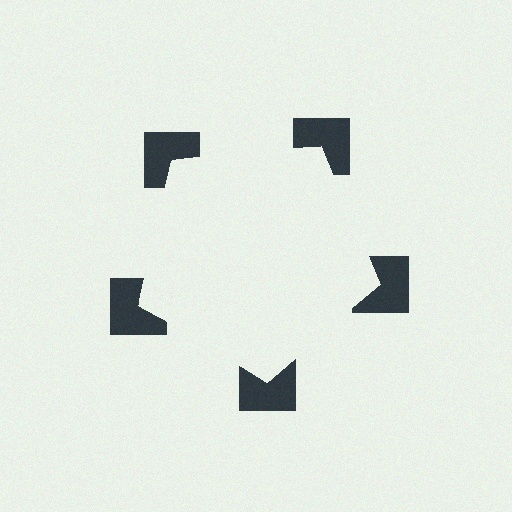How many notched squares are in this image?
There are 5 — one at each vertex of the illusory pentagon.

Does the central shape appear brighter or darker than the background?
It typically appears slightly brighter than the background, even though no actual brightness change is drawn.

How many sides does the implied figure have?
5 sides.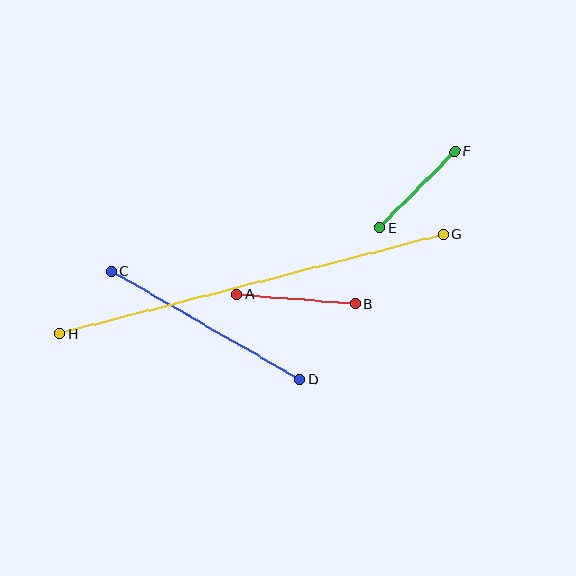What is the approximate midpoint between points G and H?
The midpoint is at approximately (252, 284) pixels.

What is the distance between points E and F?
The distance is approximately 107 pixels.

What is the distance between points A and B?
The distance is approximately 119 pixels.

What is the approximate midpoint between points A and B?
The midpoint is at approximately (296, 299) pixels.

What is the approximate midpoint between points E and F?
The midpoint is at approximately (417, 189) pixels.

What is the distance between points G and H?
The distance is approximately 396 pixels.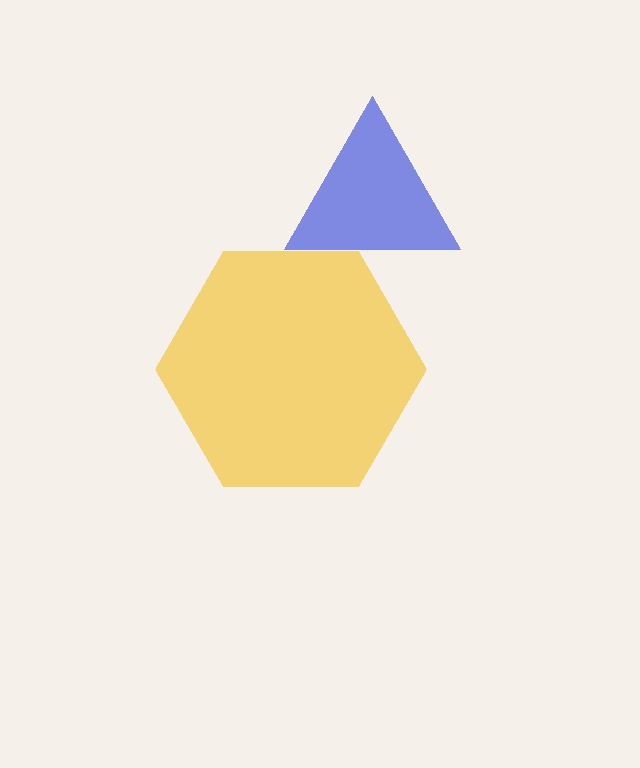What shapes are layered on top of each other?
The layered shapes are: a yellow hexagon, a blue triangle.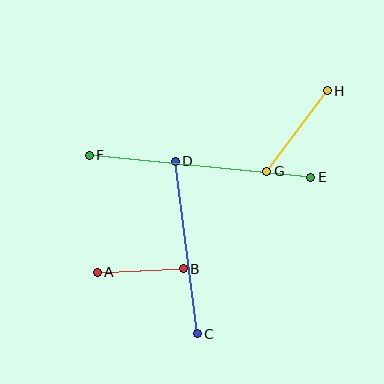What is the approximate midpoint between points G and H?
The midpoint is at approximately (297, 131) pixels.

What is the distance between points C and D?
The distance is approximately 174 pixels.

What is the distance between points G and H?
The distance is approximately 101 pixels.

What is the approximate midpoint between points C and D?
The midpoint is at approximately (186, 248) pixels.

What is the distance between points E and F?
The distance is approximately 223 pixels.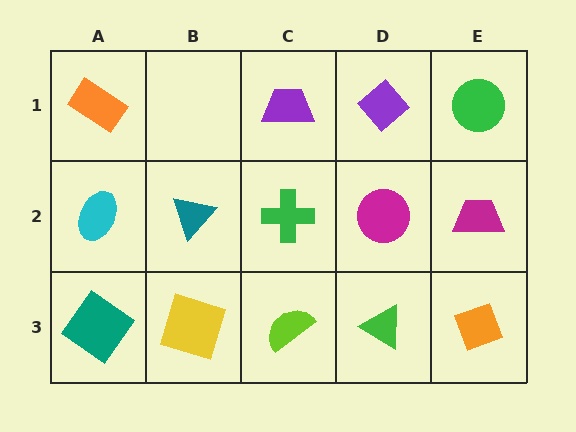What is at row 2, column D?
A magenta circle.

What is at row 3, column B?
A yellow square.